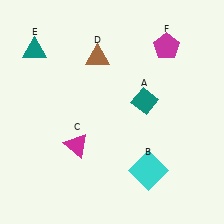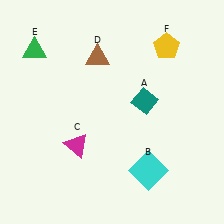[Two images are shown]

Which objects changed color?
E changed from teal to green. F changed from magenta to yellow.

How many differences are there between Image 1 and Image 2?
There are 2 differences between the two images.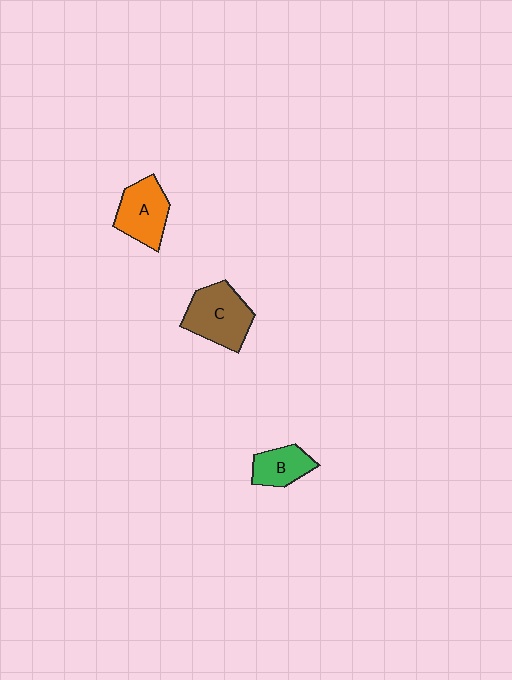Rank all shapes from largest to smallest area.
From largest to smallest: C (brown), A (orange), B (green).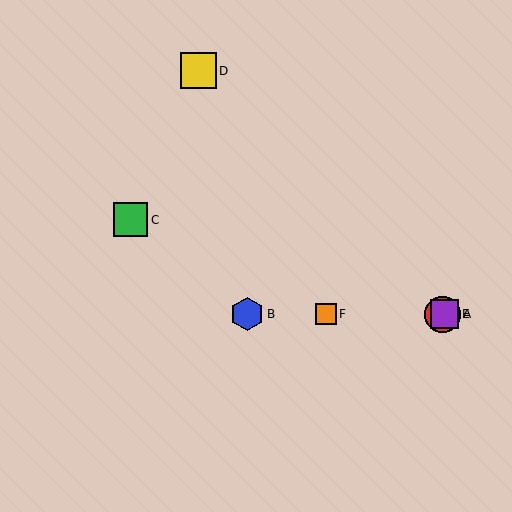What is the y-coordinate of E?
Object E is at y≈314.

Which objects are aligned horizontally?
Objects A, B, E, F are aligned horizontally.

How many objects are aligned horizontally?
4 objects (A, B, E, F) are aligned horizontally.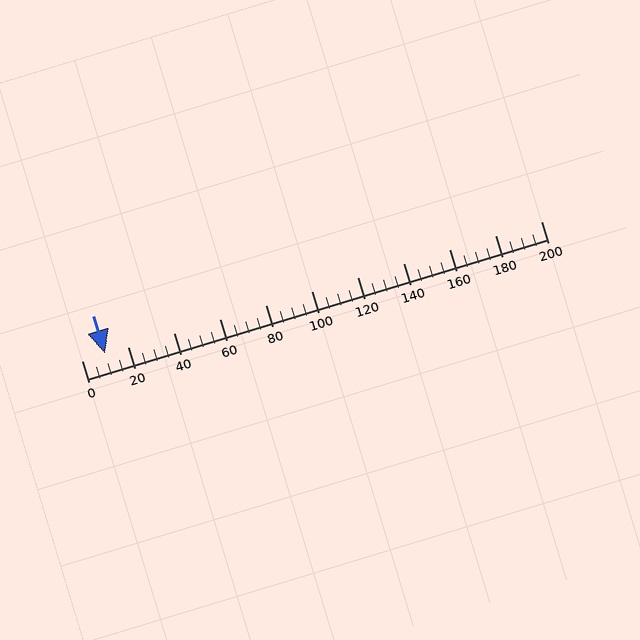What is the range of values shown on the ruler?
The ruler shows values from 0 to 200.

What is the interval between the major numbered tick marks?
The major tick marks are spaced 20 units apart.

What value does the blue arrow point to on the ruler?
The blue arrow points to approximately 10.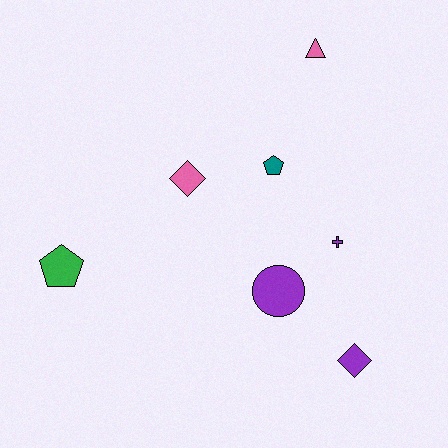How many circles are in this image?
There is 1 circle.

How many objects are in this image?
There are 7 objects.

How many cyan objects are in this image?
There are no cyan objects.